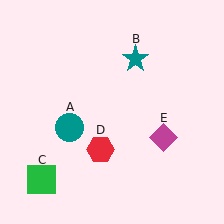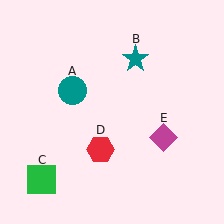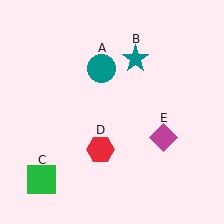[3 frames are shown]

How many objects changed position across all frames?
1 object changed position: teal circle (object A).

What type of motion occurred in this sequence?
The teal circle (object A) rotated clockwise around the center of the scene.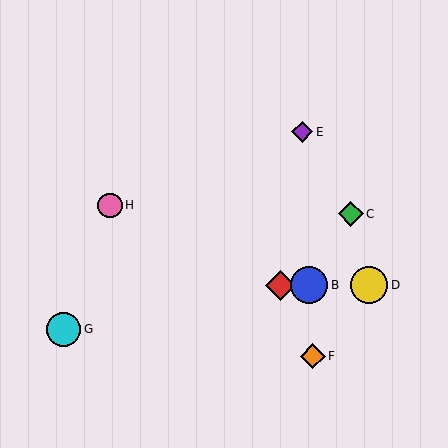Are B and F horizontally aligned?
No, B is at y≈285 and F is at y≈356.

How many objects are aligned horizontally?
3 objects (A, B, D) are aligned horizontally.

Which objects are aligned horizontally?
Objects A, B, D are aligned horizontally.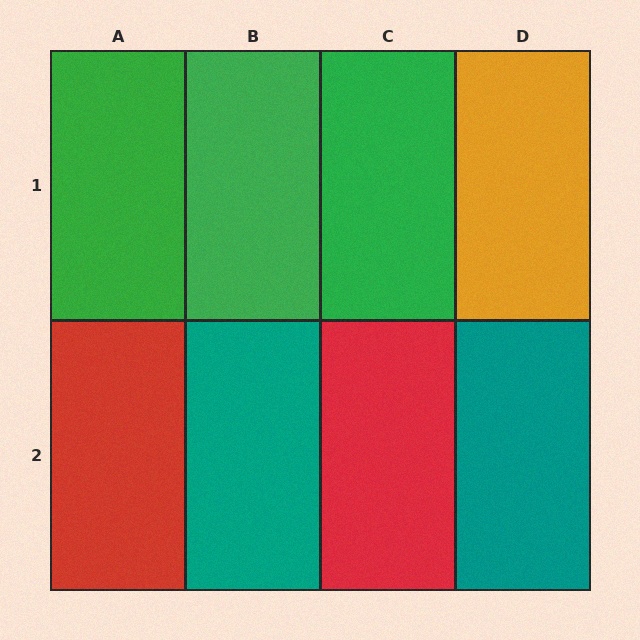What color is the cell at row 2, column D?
Teal.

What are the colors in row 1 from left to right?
Green, green, green, orange.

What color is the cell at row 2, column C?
Red.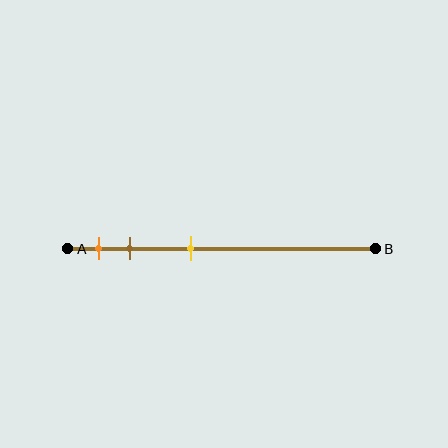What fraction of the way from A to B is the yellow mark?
The yellow mark is approximately 40% (0.4) of the way from A to B.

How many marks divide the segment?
There are 3 marks dividing the segment.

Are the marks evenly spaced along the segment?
No, the marks are not evenly spaced.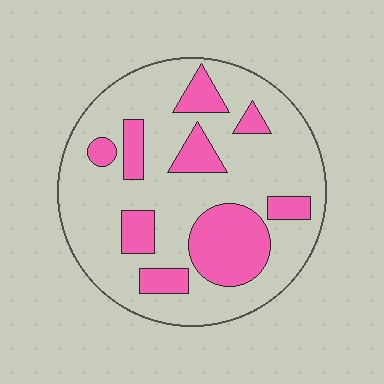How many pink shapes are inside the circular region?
9.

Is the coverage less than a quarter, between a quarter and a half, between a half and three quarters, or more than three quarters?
Between a quarter and a half.